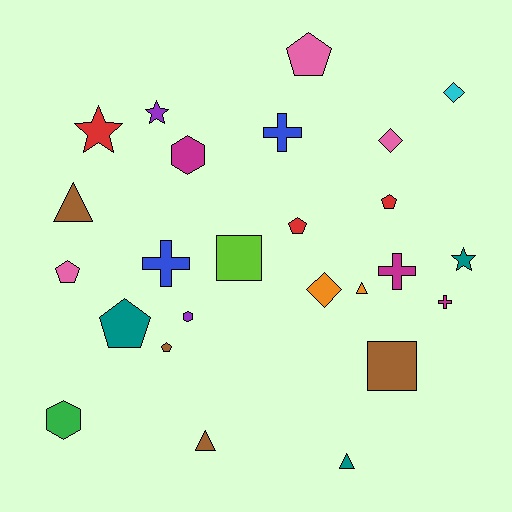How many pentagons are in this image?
There are 6 pentagons.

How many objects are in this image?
There are 25 objects.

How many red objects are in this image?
There are 3 red objects.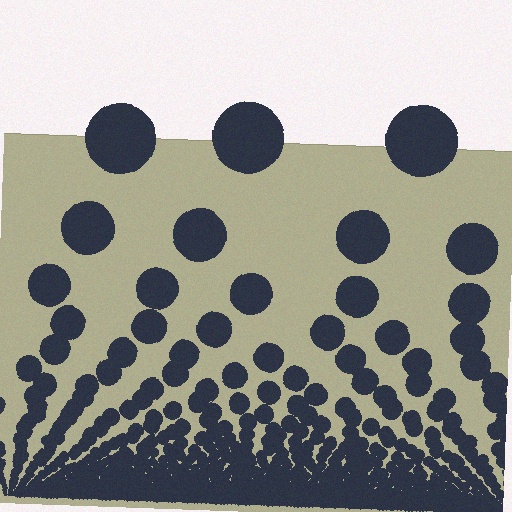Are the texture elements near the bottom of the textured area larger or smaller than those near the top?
Smaller. The gradient is inverted — elements near the bottom are smaller and denser.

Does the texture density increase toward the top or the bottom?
Density increases toward the bottom.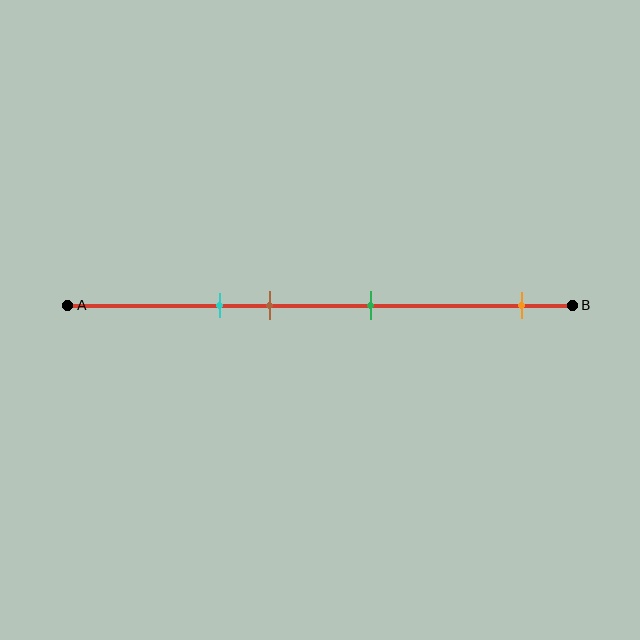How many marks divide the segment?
There are 4 marks dividing the segment.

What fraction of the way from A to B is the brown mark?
The brown mark is approximately 40% (0.4) of the way from A to B.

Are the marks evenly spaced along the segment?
No, the marks are not evenly spaced.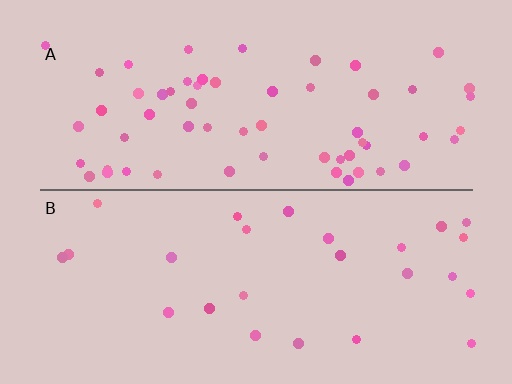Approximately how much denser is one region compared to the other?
Approximately 2.3× — region A over region B.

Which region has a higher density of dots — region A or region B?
A (the top).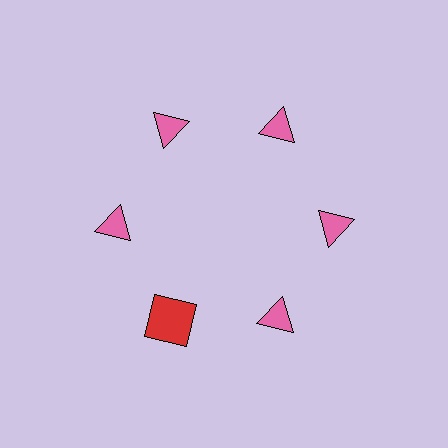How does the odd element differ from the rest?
It differs in both color (red instead of pink) and shape (square instead of triangle).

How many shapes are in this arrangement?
There are 6 shapes arranged in a ring pattern.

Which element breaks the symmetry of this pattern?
The red square at roughly the 7 o'clock position breaks the symmetry. All other shapes are pink triangles.